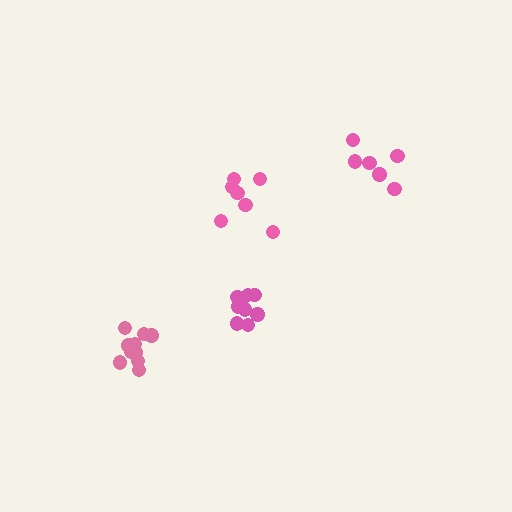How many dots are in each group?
Group 1: 11 dots, Group 2: 9 dots, Group 3: 7 dots, Group 4: 6 dots (33 total).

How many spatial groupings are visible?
There are 4 spatial groupings.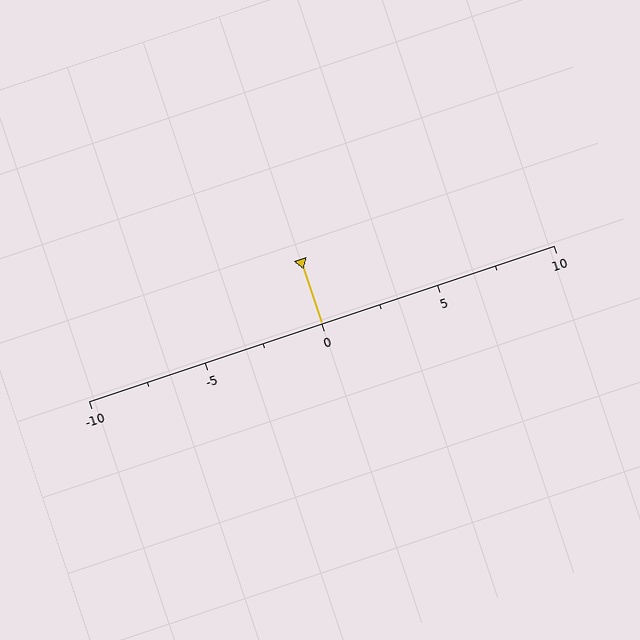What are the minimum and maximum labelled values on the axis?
The axis runs from -10 to 10.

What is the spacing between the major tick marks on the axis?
The major ticks are spaced 5 apart.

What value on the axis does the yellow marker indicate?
The marker indicates approximately 0.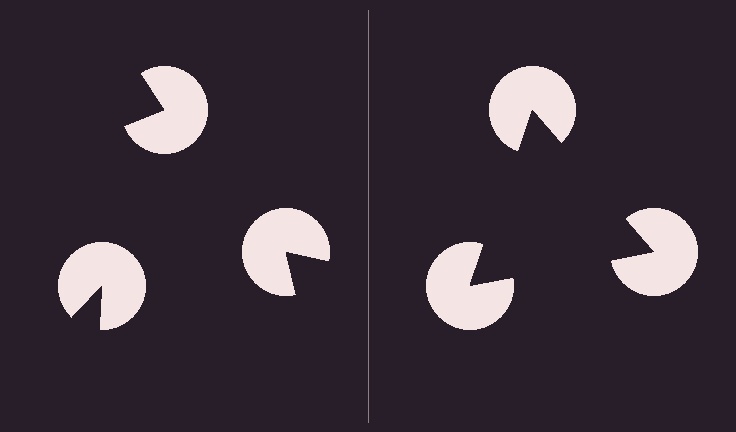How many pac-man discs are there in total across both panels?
6 — 3 on each side.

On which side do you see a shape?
An illusory triangle appears on the right side. On the left side the wedge cuts are rotated, so no coherent shape forms.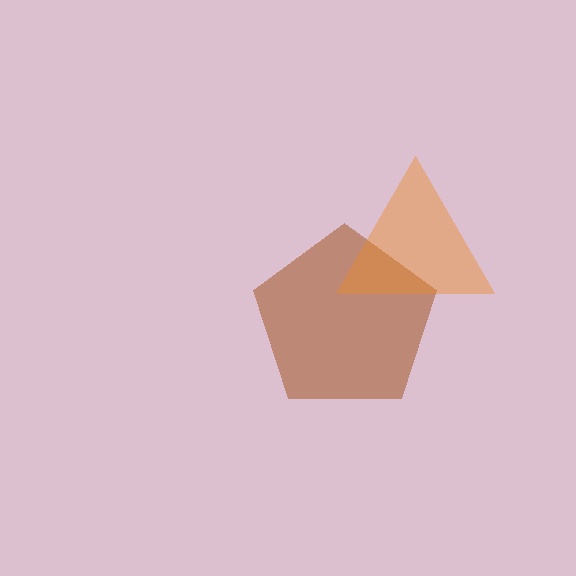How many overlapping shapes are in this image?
There are 2 overlapping shapes in the image.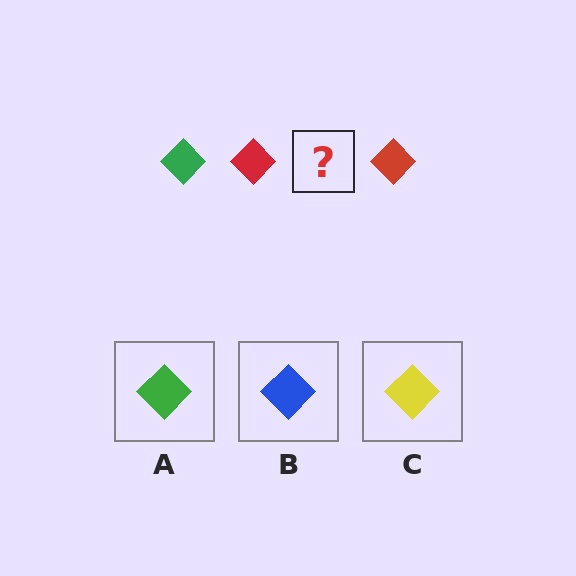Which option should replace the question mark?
Option A.